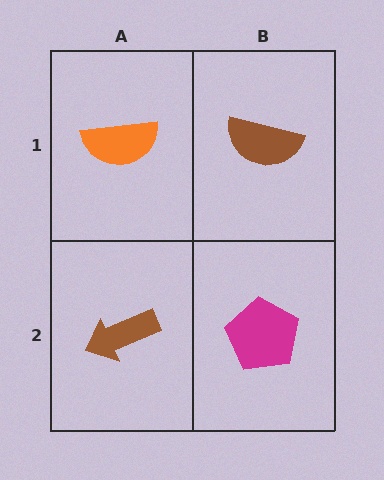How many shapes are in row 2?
2 shapes.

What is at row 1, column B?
A brown semicircle.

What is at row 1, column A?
An orange semicircle.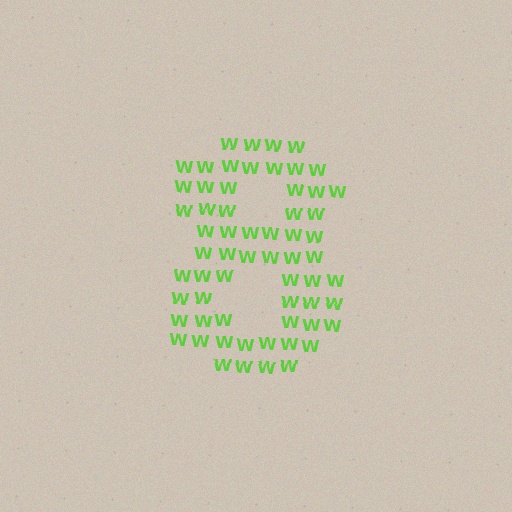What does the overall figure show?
The overall figure shows the digit 8.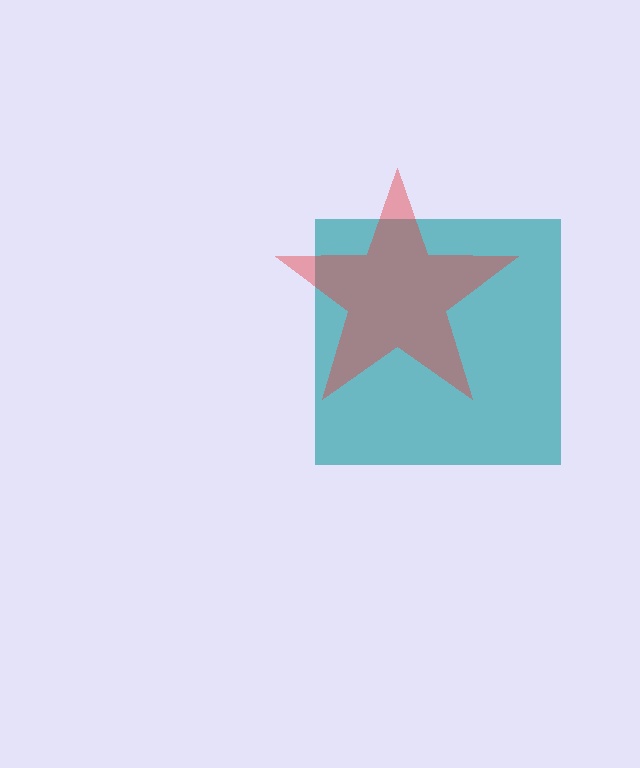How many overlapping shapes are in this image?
There are 2 overlapping shapes in the image.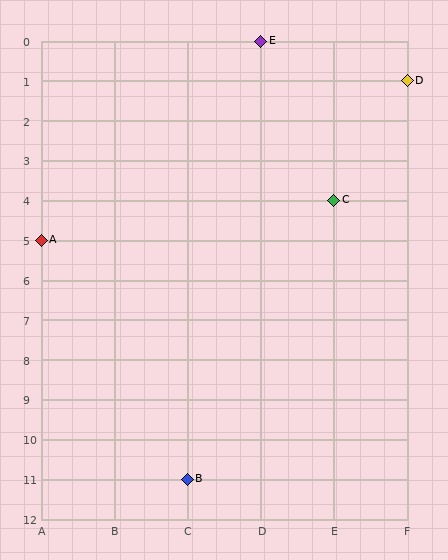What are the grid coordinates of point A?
Point A is at grid coordinates (A, 5).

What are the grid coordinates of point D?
Point D is at grid coordinates (F, 1).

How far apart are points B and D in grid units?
Points B and D are 3 columns and 10 rows apart (about 10.4 grid units diagonally).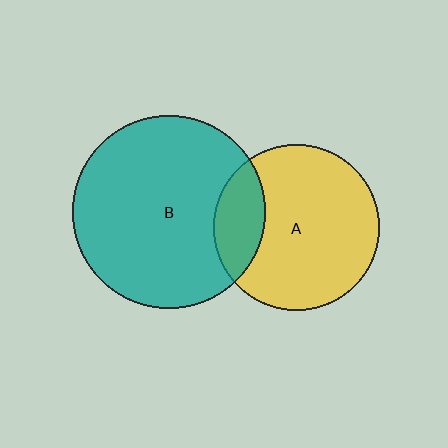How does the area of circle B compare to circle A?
Approximately 1.4 times.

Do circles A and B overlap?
Yes.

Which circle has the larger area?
Circle B (teal).